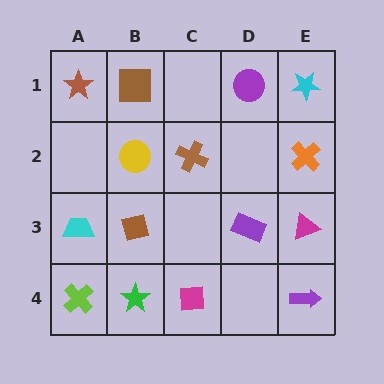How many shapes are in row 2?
3 shapes.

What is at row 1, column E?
A cyan star.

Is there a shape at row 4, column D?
No, that cell is empty.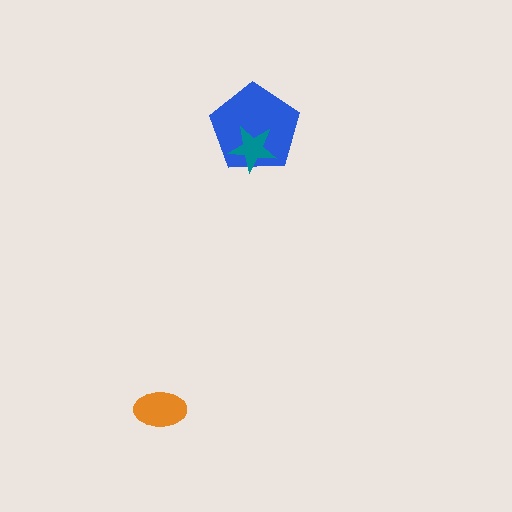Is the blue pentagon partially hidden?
Yes, it is partially covered by another shape.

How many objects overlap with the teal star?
1 object overlaps with the teal star.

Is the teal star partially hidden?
No, no other shape covers it.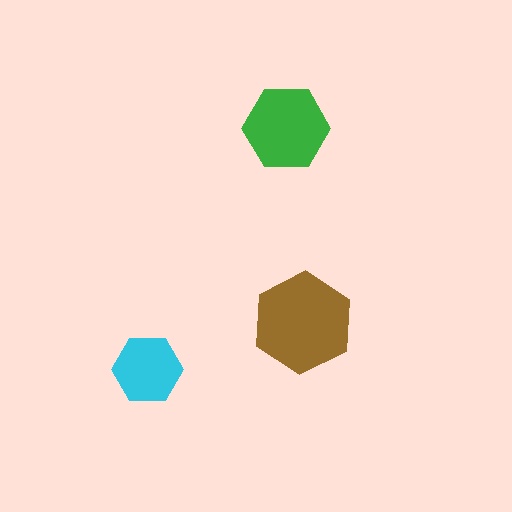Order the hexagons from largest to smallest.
the brown one, the green one, the cyan one.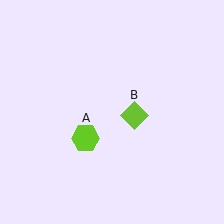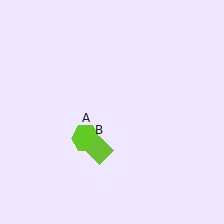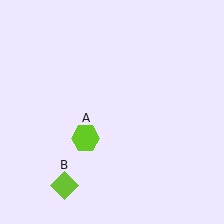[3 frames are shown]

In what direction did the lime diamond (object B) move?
The lime diamond (object B) moved down and to the left.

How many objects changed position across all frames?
1 object changed position: lime diamond (object B).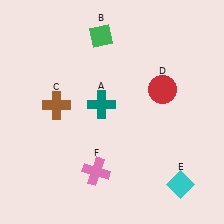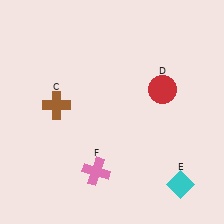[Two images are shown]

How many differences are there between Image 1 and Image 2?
There are 2 differences between the two images.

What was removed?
The green diamond (B), the teal cross (A) were removed in Image 2.